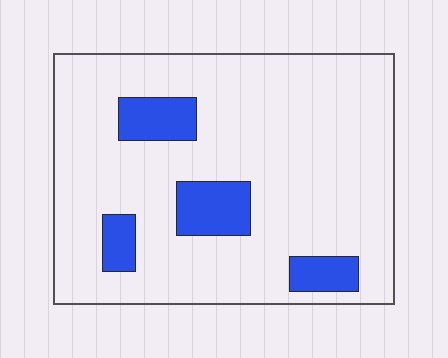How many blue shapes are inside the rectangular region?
4.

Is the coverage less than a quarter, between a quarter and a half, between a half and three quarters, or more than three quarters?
Less than a quarter.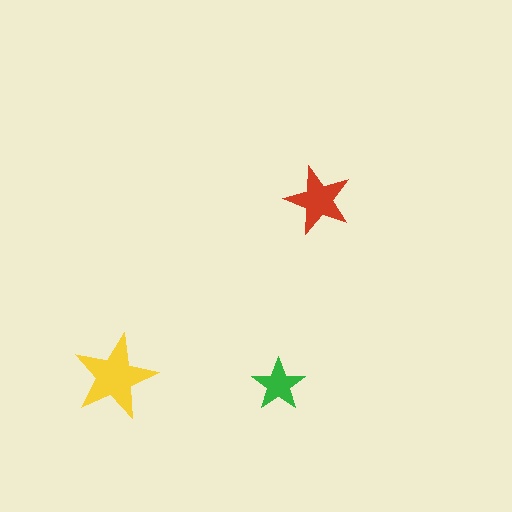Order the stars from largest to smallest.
the yellow one, the red one, the green one.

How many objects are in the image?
There are 3 objects in the image.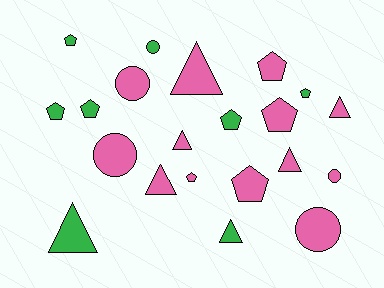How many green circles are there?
There is 1 green circle.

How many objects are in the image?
There are 21 objects.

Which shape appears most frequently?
Pentagon, with 9 objects.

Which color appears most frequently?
Pink, with 13 objects.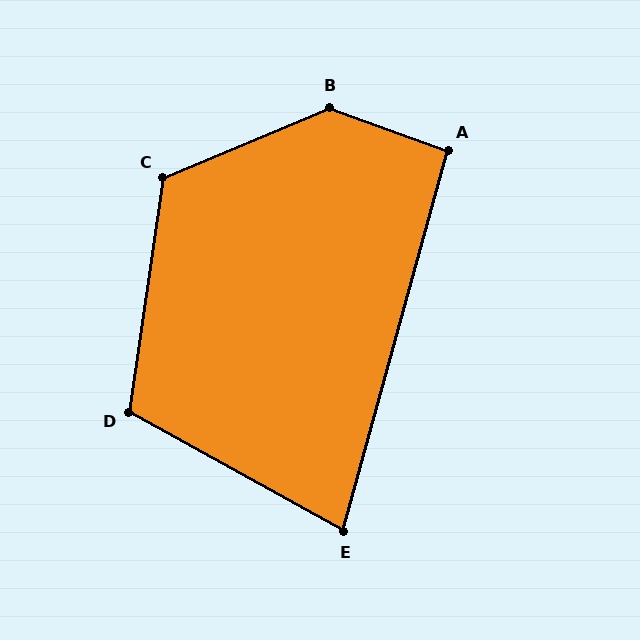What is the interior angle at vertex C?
Approximately 121 degrees (obtuse).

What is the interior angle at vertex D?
Approximately 111 degrees (obtuse).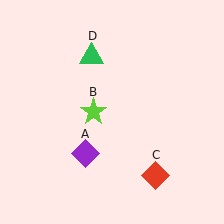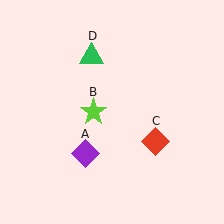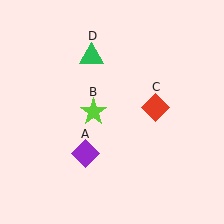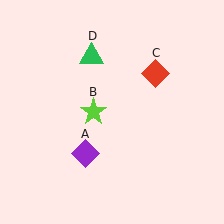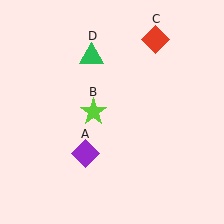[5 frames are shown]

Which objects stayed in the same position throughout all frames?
Purple diamond (object A) and lime star (object B) and green triangle (object D) remained stationary.